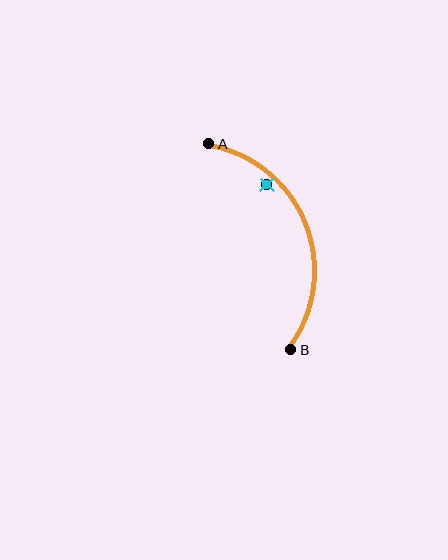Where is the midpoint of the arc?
The arc midpoint is the point on the curve farthest from the straight line joining A and B. It sits to the right of that line.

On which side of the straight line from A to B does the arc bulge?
The arc bulges to the right of the straight line connecting A and B.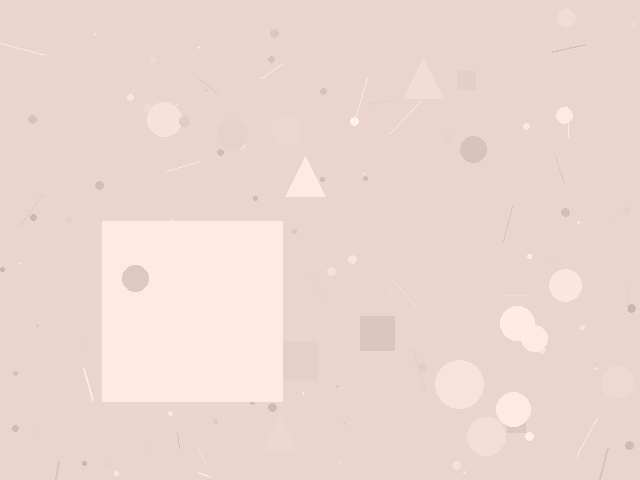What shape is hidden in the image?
A square is hidden in the image.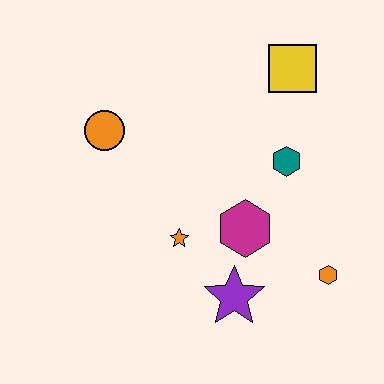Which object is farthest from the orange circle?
The orange hexagon is farthest from the orange circle.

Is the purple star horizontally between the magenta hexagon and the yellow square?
No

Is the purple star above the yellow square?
No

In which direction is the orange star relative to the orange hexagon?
The orange star is to the left of the orange hexagon.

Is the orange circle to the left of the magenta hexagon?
Yes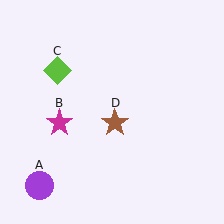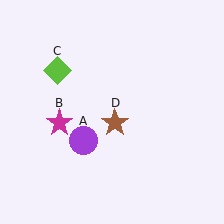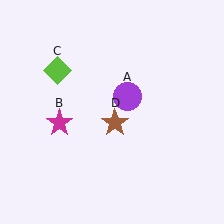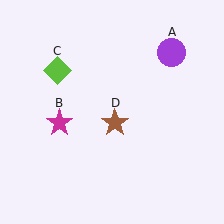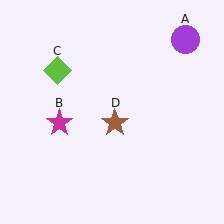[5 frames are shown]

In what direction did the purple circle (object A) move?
The purple circle (object A) moved up and to the right.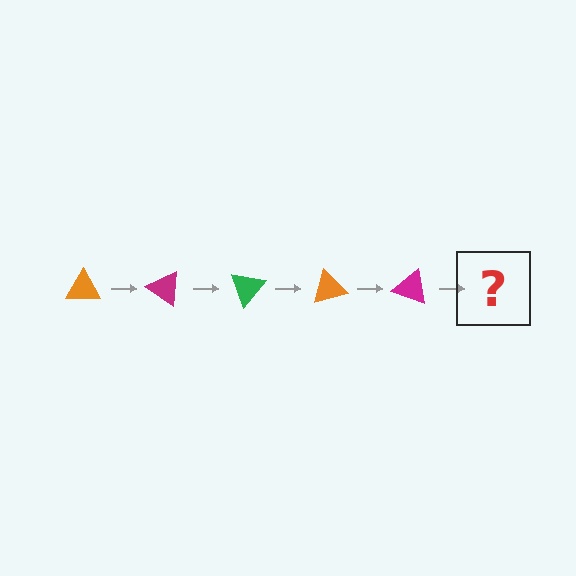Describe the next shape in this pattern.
It should be a green triangle, rotated 175 degrees from the start.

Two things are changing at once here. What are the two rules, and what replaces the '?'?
The two rules are that it rotates 35 degrees each step and the color cycles through orange, magenta, and green. The '?' should be a green triangle, rotated 175 degrees from the start.